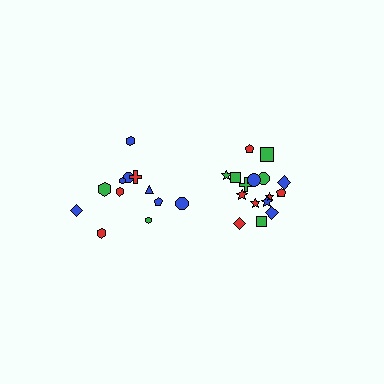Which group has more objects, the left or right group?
The right group.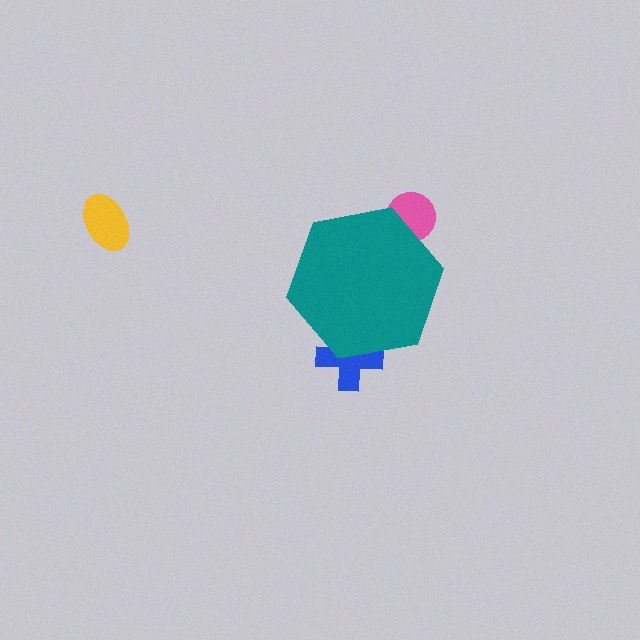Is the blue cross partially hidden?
Yes, the blue cross is partially hidden behind the teal hexagon.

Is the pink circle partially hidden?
Yes, the pink circle is partially hidden behind the teal hexagon.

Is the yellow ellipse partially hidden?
No, the yellow ellipse is fully visible.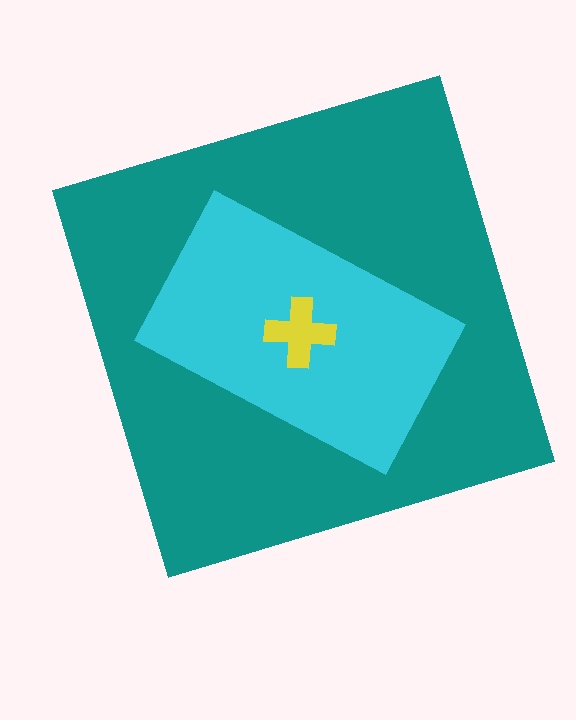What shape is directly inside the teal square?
The cyan rectangle.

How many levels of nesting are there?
3.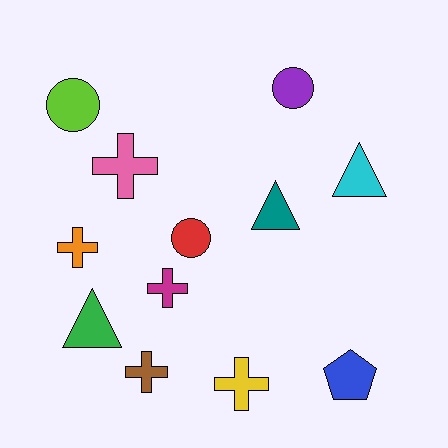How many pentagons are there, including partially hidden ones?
There is 1 pentagon.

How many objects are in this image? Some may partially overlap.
There are 12 objects.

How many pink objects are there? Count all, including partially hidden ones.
There is 1 pink object.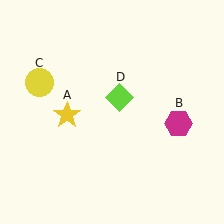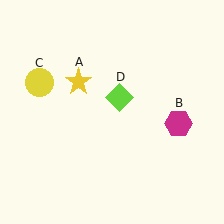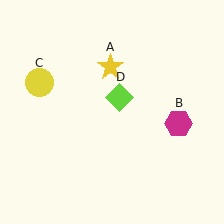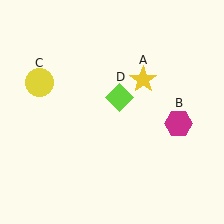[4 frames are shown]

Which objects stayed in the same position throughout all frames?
Magenta hexagon (object B) and yellow circle (object C) and lime diamond (object D) remained stationary.